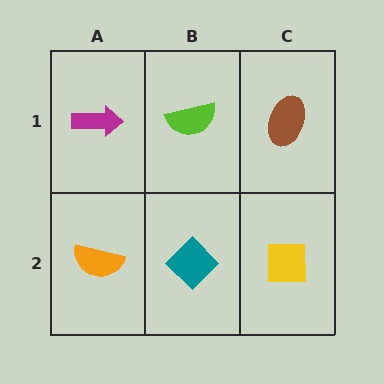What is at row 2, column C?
A yellow square.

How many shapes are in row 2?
3 shapes.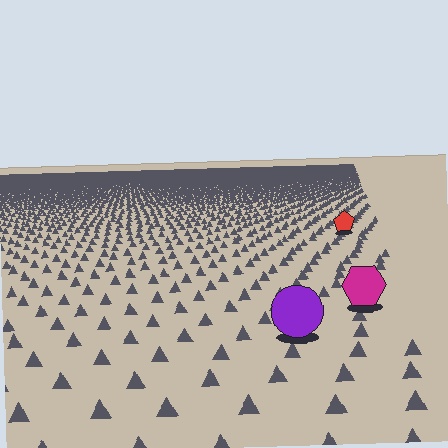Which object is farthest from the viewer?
The red pentagon is farthest from the viewer. It appears smaller and the ground texture around it is denser.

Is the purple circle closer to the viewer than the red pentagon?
Yes. The purple circle is closer — you can tell from the texture gradient: the ground texture is coarser near it.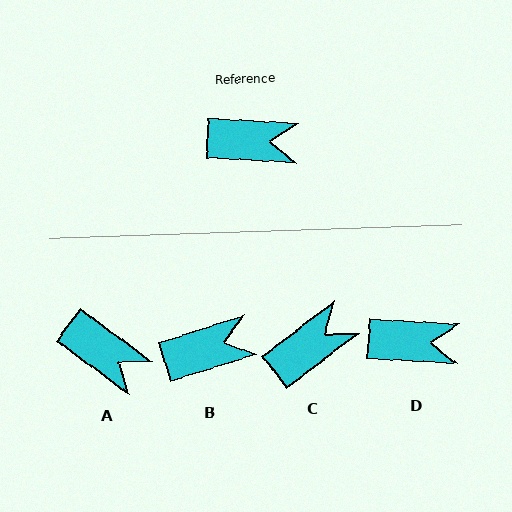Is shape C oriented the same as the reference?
No, it is off by about 41 degrees.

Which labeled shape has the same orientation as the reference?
D.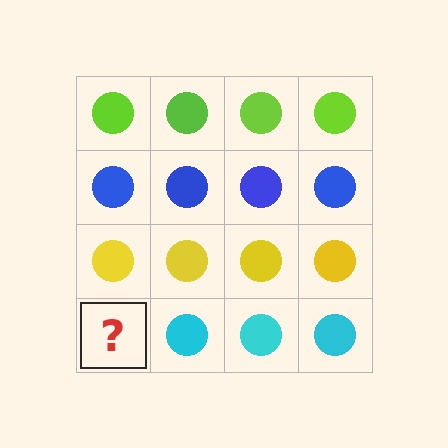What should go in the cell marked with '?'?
The missing cell should contain a cyan circle.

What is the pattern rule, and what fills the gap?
The rule is that each row has a consistent color. The gap should be filled with a cyan circle.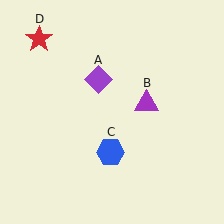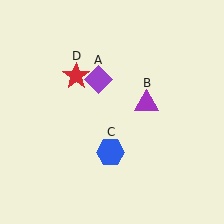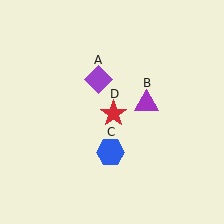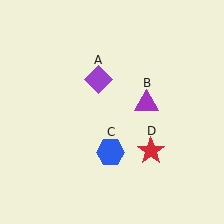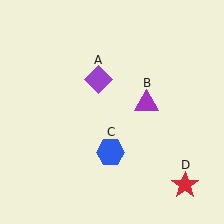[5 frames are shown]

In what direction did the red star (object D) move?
The red star (object D) moved down and to the right.